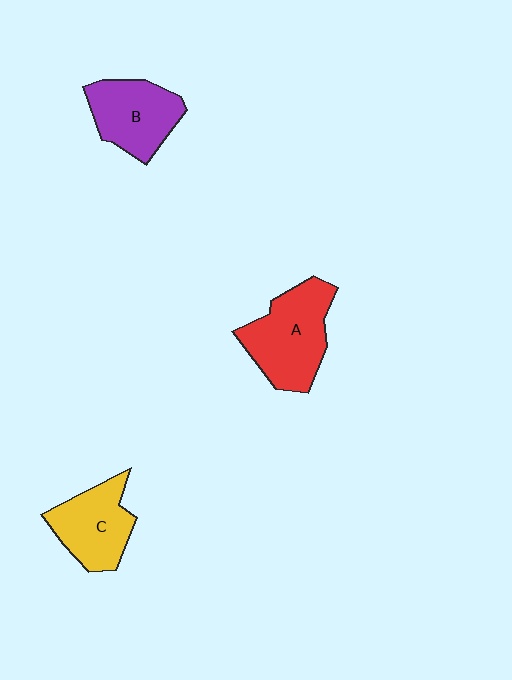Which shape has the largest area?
Shape A (red).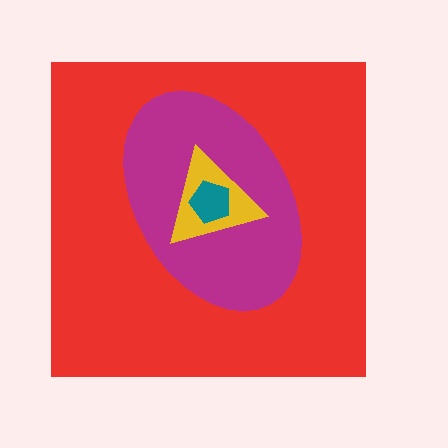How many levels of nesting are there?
4.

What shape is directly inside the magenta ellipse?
The yellow triangle.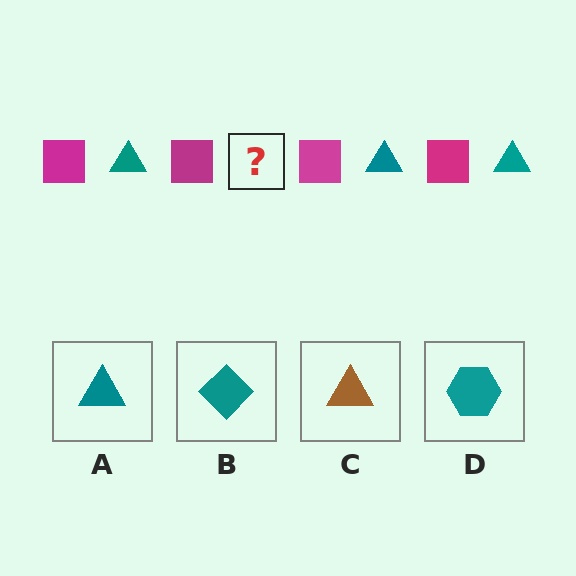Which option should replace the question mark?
Option A.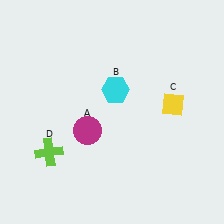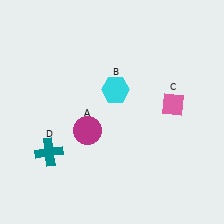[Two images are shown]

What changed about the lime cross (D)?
In Image 1, D is lime. In Image 2, it changed to teal.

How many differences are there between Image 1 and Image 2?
There are 2 differences between the two images.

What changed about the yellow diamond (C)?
In Image 1, C is yellow. In Image 2, it changed to pink.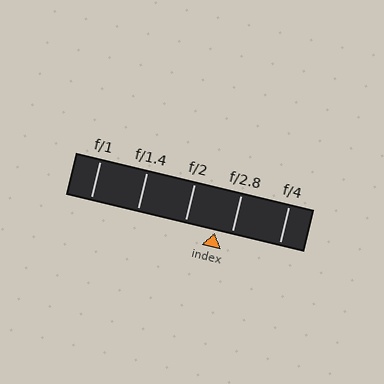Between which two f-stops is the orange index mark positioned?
The index mark is between f/2 and f/2.8.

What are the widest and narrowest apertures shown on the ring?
The widest aperture shown is f/1 and the narrowest is f/4.